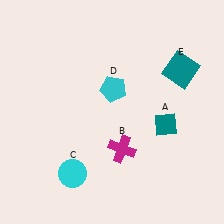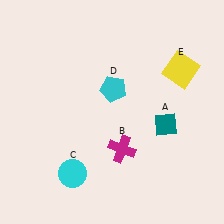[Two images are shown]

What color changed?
The square (E) changed from teal in Image 1 to yellow in Image 2.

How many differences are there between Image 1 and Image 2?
There is 1 difference between the two images.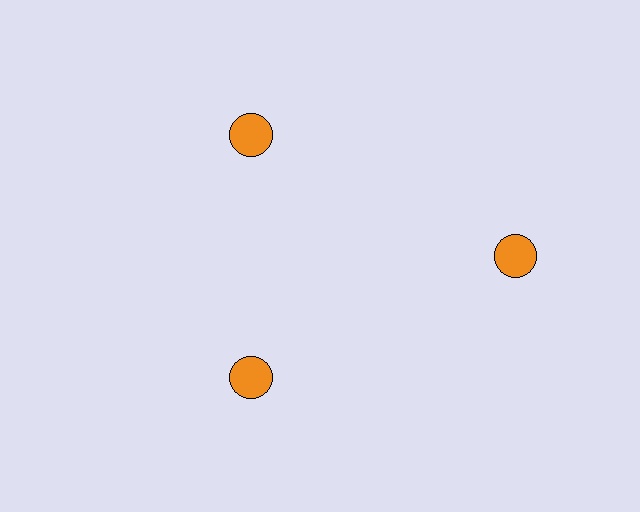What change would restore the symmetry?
The symmetry would be restored by moving it inward, back onto the ring so that all 3 circles sit at equal angles and equal distance from the center.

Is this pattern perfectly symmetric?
No. The 3 orange circles are arranged in a ring, but one element near the 3 o'clock position is pushed outward from the center, breaking the 3-fold rotational symmetry.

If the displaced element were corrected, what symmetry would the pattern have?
It would have 3-fold rotational symmetry — the pattern would map onto itself every 120 degrees.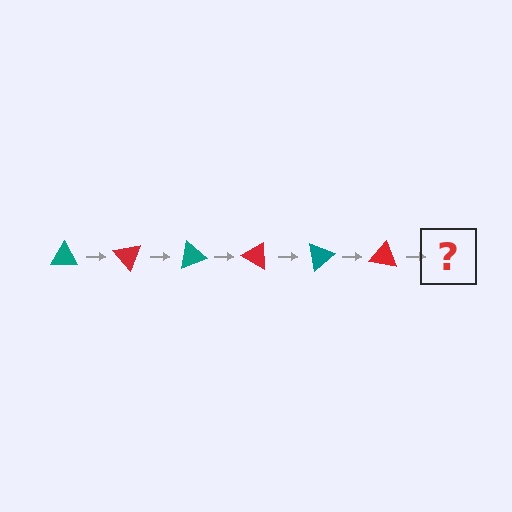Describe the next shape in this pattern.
It should be a teal triangle, rotated 300 degrees from the start.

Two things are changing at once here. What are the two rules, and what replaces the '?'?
The two rules are that it rotates 50 degrees each step and the color cycles through teal and red. The '?' should be a teal triangle, rotated 300 degrees from the start.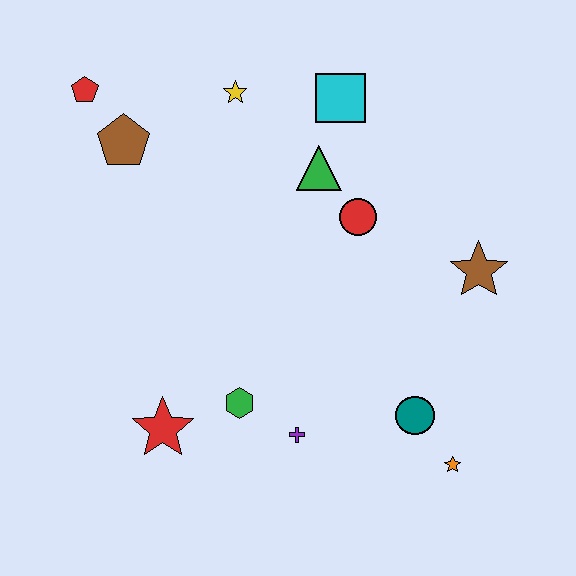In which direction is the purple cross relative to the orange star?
The purple cross is to the left of the orange star.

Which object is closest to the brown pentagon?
The red pentagon is closest to the brown pentagon.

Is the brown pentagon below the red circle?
No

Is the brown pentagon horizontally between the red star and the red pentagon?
Yes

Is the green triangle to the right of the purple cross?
Yes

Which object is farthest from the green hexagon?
The red pentagon is farthest from the green hexagon.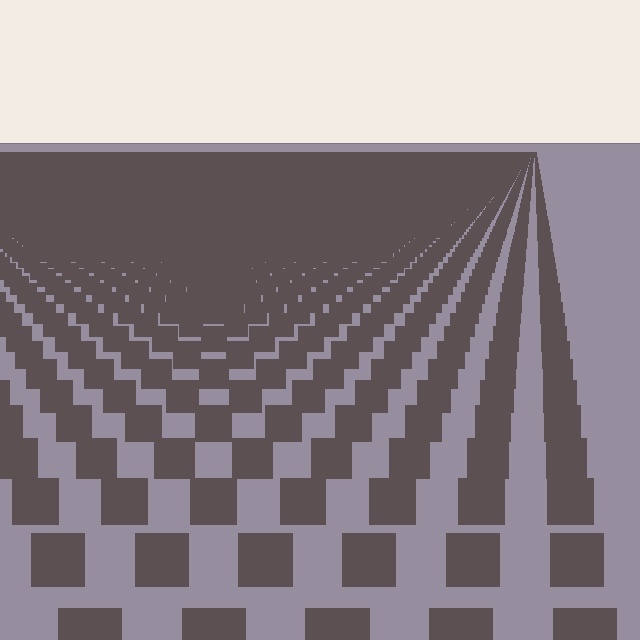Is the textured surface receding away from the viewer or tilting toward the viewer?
The surface is receding away from the viewer. Texture elements get smaller and denser toward the top.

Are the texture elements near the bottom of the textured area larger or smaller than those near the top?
Larger. Near the bottom, elements are closer to the viewer and appear at a bigger on-screen size.